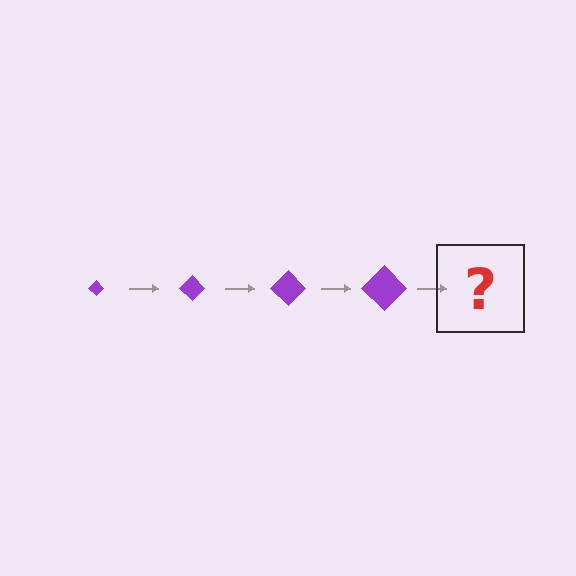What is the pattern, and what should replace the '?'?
The pattern is that the diamond gets progressively larger each step. The '?' should be a purple diamond, larger than the previous one.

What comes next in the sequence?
The next element should be a purple diamond, larger than the previous one.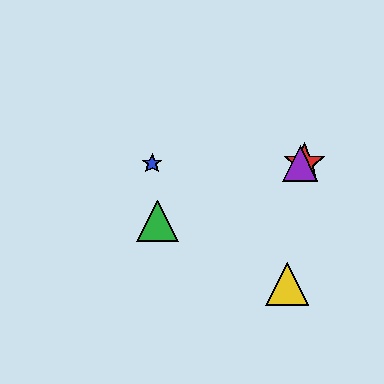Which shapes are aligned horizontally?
The red star, the blue star, the purple triangle are aligned horizontally.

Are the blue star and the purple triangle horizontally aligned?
Yes, both are at y≈164.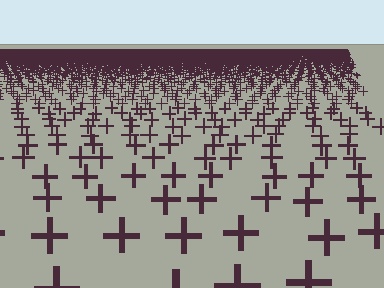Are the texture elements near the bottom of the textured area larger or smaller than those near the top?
Larger. Near the bottom, elements are closer to the viewer and appear at a bigger on-screen size.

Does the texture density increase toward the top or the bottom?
Density increases toward the top.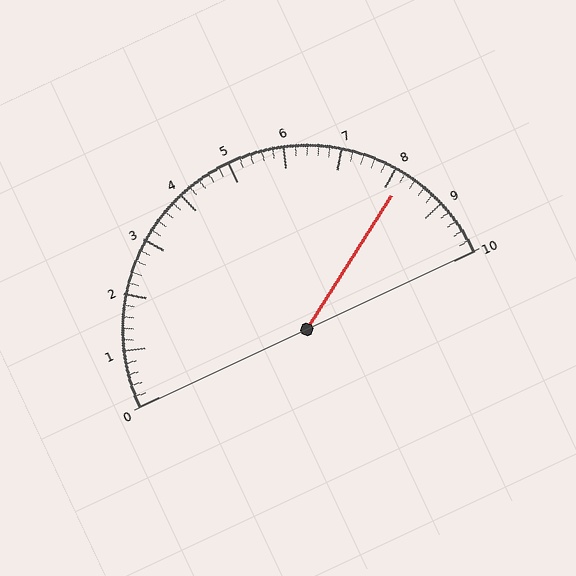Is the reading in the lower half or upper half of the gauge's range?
The reading is in the upper half of the range (0 to 10).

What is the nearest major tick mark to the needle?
The nearest major tick mark is 8.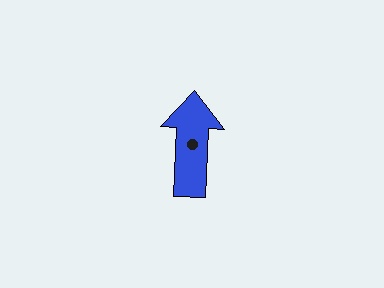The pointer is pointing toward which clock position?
Roughly 12 o'clock.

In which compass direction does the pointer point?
North.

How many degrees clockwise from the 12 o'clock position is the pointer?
Approximately 3 degrees.